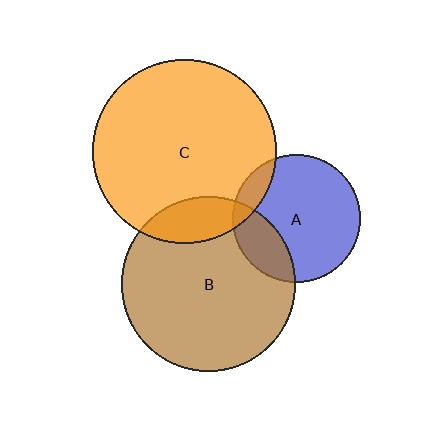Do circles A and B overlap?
Yes.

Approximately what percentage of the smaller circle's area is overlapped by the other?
Approximately 25%.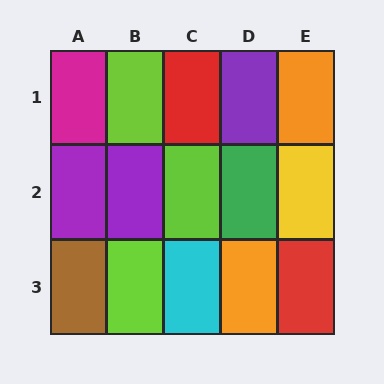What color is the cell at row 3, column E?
Red.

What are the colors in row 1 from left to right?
Magenta, lime, red, purple, orange.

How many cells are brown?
1 cell is brown.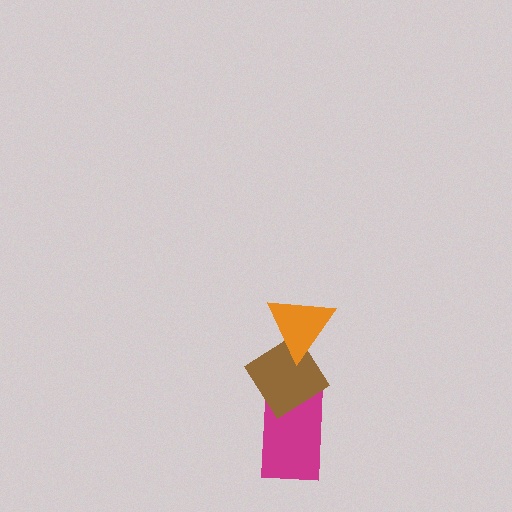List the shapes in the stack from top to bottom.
From top to bottom: the orange triangle, the brown diamond, the magenta rectangle.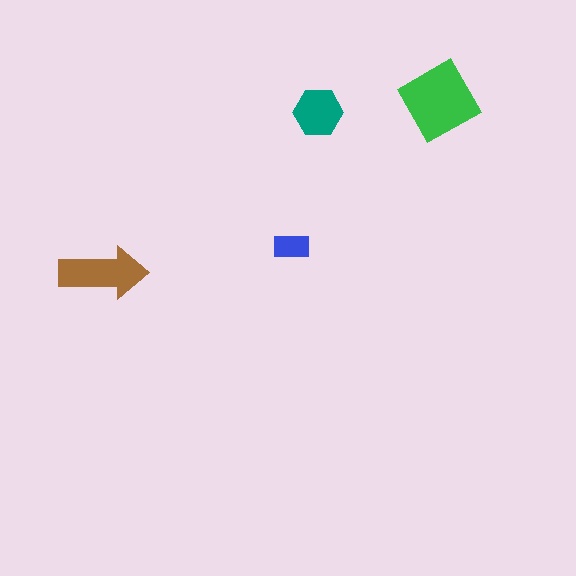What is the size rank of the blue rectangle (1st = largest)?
4th.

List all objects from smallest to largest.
The blue rectangle, the teal hexagon, the brown arrow, the green diamond.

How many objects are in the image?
There are 4 objects in the image.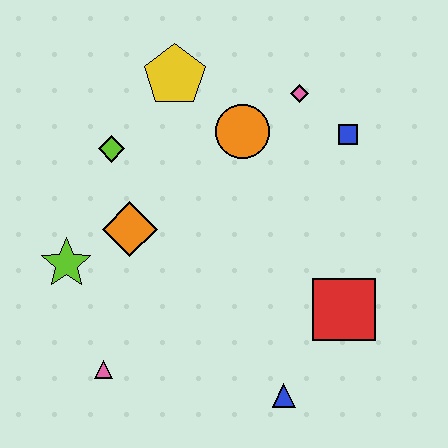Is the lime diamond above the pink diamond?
No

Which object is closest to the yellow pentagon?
The orange circle is closest to the yellow pentagon.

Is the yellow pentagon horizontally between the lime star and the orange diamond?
No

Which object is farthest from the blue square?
The pink triangle is farthest from the blue square.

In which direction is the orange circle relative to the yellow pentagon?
The orange circle is to the right of the yellow pentagon.